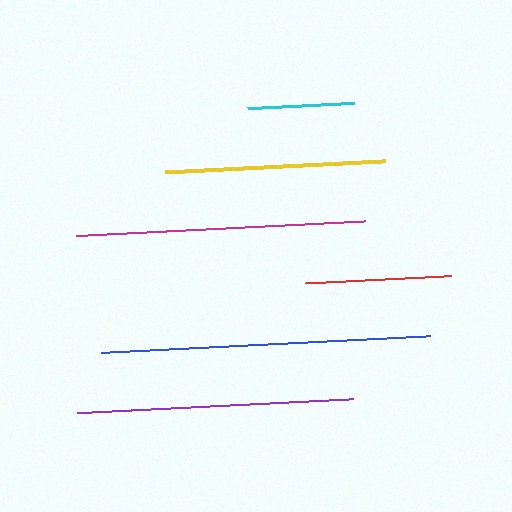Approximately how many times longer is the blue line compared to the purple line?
The blue line is approximately 1.2 times the length of the purple line.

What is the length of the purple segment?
The purple segment is approximately 277 pixels long.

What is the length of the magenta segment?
The magenta segment is approximately 290 pixels long.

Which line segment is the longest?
The blue line is the longest at approximately 329 pixels.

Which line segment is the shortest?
The cyan line is the shortest at approximately 107 pixels.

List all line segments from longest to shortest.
From longest to shortest: blue, magenta, purple, yellow, red, cyan.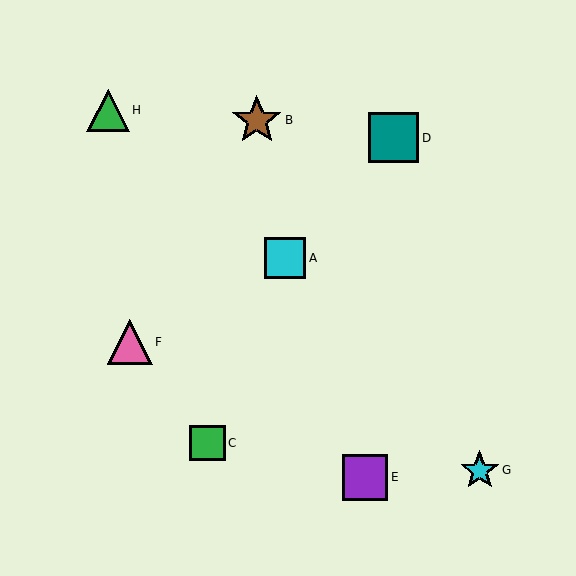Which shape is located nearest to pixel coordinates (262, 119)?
The brown star (labeled B) at (257, 120) is nearest to that location.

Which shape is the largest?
The teal square (labeled D) is the largest.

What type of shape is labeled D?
Shape D is a teal square.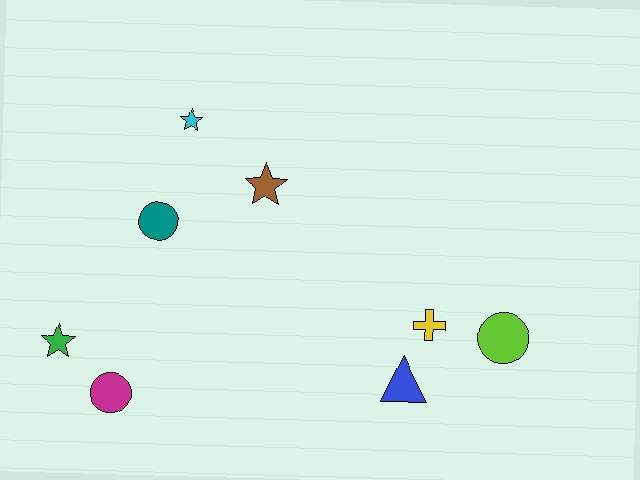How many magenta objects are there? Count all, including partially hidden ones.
There is 1 magenta object.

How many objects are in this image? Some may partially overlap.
There are 8 objects.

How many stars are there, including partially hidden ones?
There are 3 stars.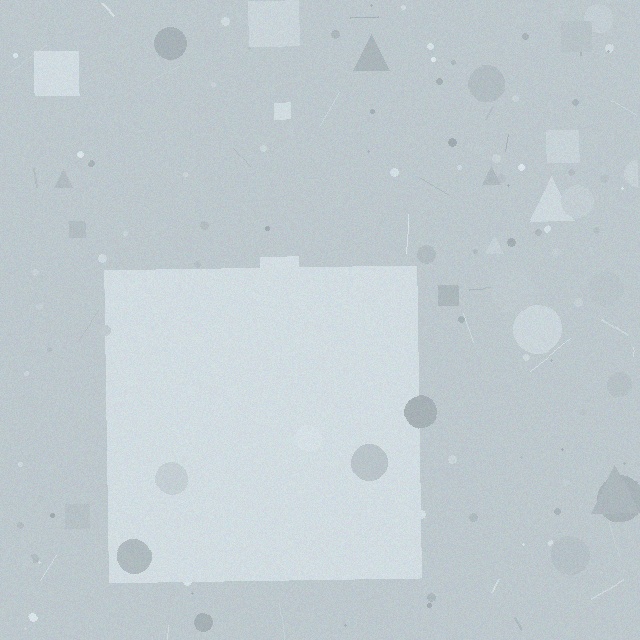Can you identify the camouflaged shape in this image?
The camouflaged shape is a square.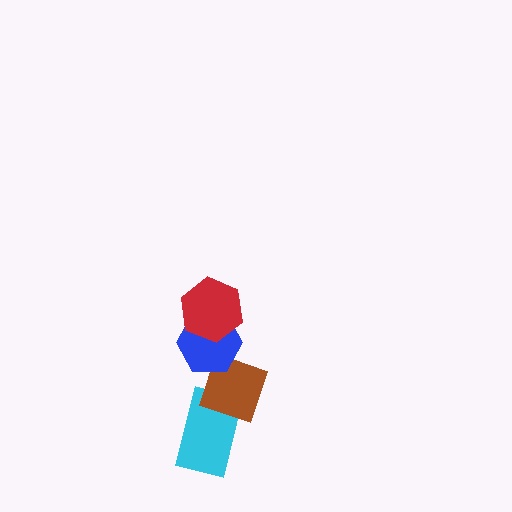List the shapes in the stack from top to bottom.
From top to bottom: the red hexagon, the blue hexagon, the brown diamond, the cyan rectangle.